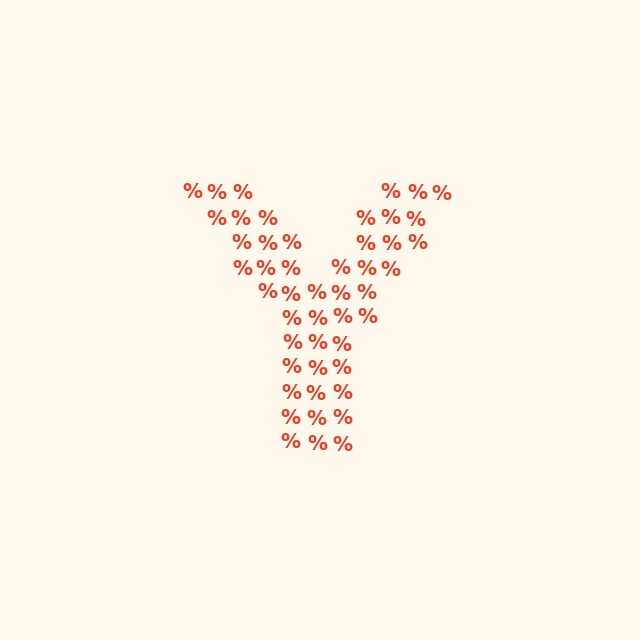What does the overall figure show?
The overall figure shows the letter Y.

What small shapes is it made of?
It is made of small percent signs.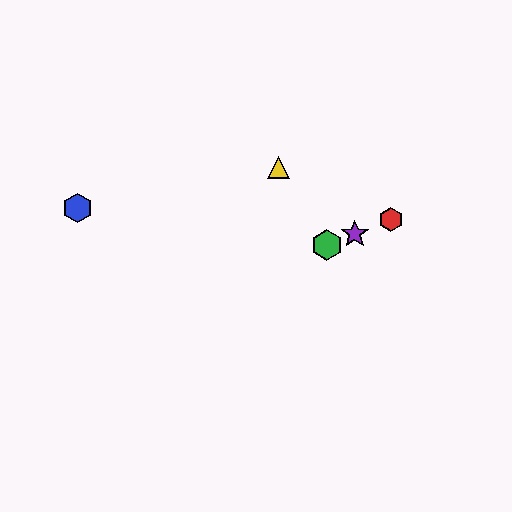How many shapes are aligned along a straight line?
3 shapes (the red hexagon, the green hexagon, the purple star) are aligned along a straight line.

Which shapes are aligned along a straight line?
The red hexagon, the green hexagon, the purple star are aligned along a straight line.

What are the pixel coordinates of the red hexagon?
The red hexagon is at (391, 219).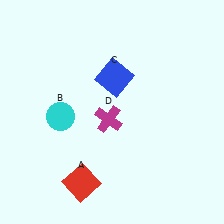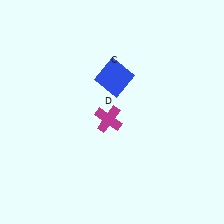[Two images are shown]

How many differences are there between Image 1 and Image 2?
There are 2 differences between the two images.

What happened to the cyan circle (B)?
The cyan circle (B) was removed in Image 2. It was in the bottom-left area of Image 1.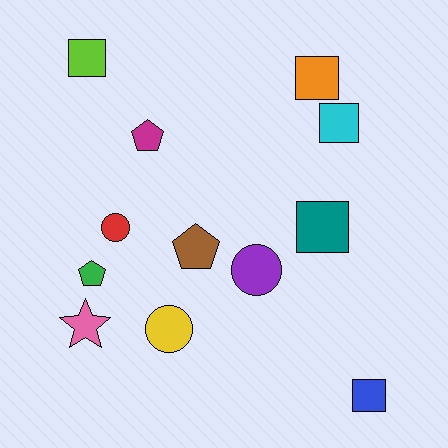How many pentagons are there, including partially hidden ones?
There are 3 pentagons.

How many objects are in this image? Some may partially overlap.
There are 12 objects.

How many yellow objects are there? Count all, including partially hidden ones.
There is 1 yellow object.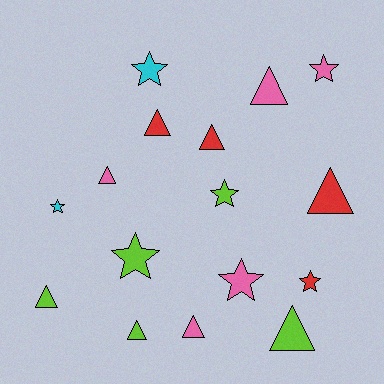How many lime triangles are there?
There are 3 lime triangles.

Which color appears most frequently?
Lime, with 5 objects.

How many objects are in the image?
There are 16 objects.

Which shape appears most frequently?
Triangle, with 9 objects.